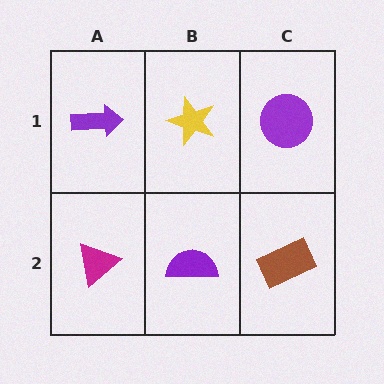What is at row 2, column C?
A brown rectangle.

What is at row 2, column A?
A magenta triangle.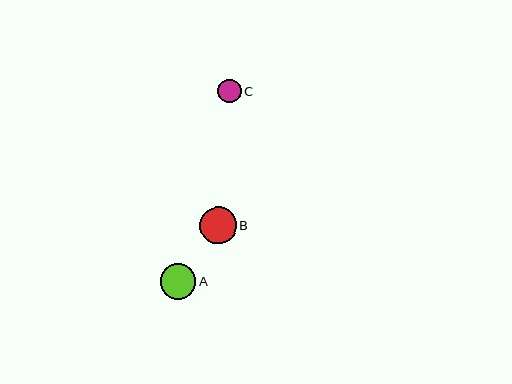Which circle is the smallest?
Circle C is the smallest with a size of approximately 23 pixels.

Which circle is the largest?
Circle B is the largest with a size of approximately 37 pixels.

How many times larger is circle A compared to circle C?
Circle A is approximately 1.6 times the size of circle C.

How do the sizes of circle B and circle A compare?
Circle B and circle A are approximately the same size.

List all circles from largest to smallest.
From largest to smallest: B, A, C.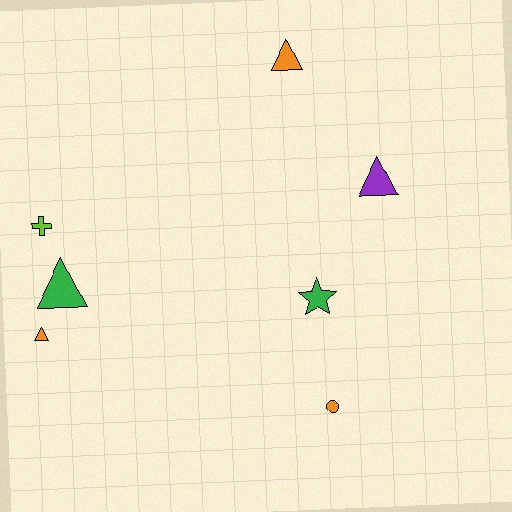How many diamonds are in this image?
There are no diamonds.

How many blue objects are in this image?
There are no blue objects.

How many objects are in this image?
There are 7 objects.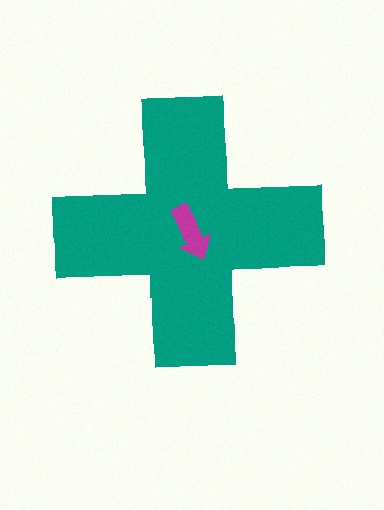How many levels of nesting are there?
2.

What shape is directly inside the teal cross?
The magenta arrow.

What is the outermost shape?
The teal cross.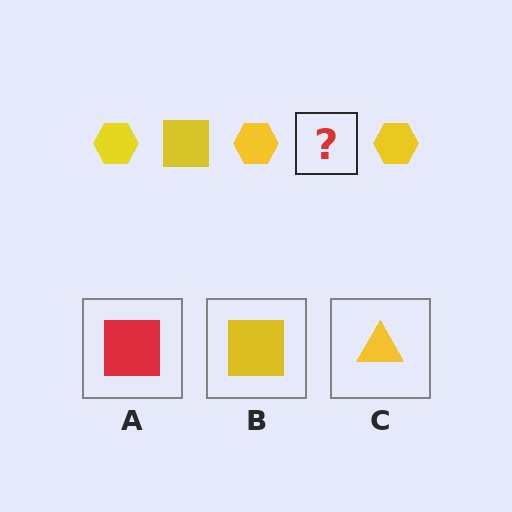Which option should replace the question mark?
Option B.